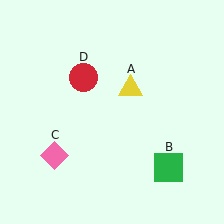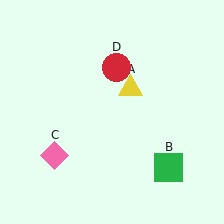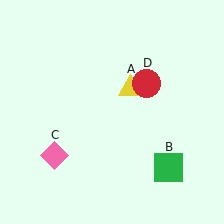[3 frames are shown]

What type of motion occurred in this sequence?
The red circle (object D) rotated clockwise around the center of the scene.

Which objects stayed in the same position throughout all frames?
Yellow triangle (object A) and green square (object B) and pink diamond (object C) remained stationary.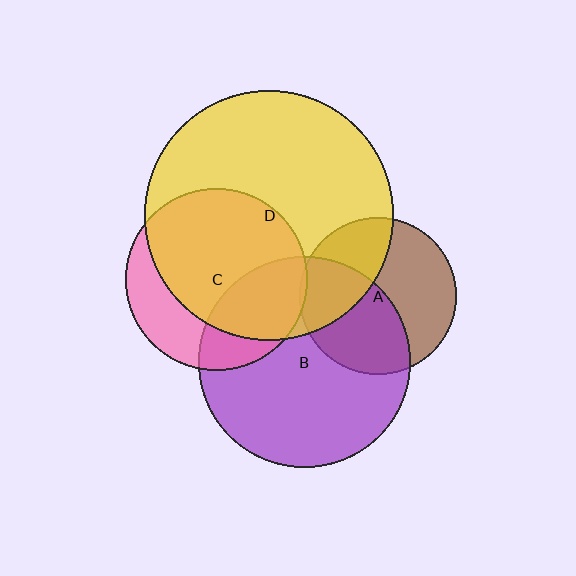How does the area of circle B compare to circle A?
Approximately 1.8 times.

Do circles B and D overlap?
Yes.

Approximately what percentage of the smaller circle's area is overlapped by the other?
Approximately 25%.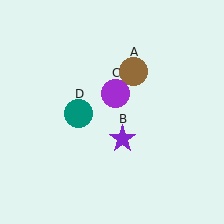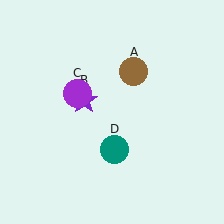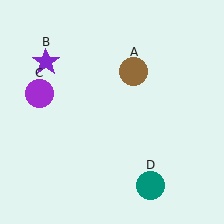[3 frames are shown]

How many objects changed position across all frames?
3 objects changed position: purple star (object B), purple circle (object C), teal circle (object D).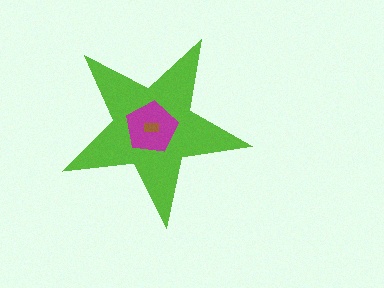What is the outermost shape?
The lime star.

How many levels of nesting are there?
3.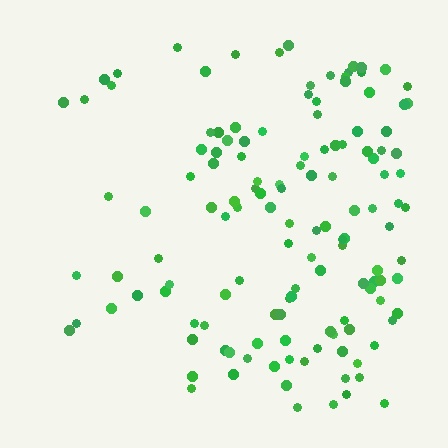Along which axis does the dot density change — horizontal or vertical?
Horizontal.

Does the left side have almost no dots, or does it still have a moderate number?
Still a moderate number, just noticeably fewer than the right.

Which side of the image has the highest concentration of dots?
The right.